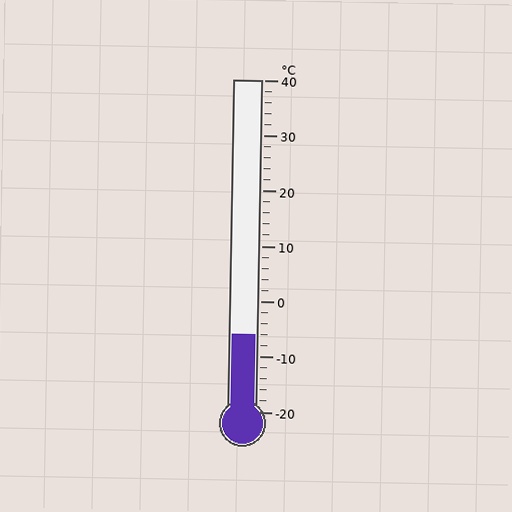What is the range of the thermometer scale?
The thermometer scale ranges from -20°C to 40°C.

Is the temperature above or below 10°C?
The temperature is below 10°C.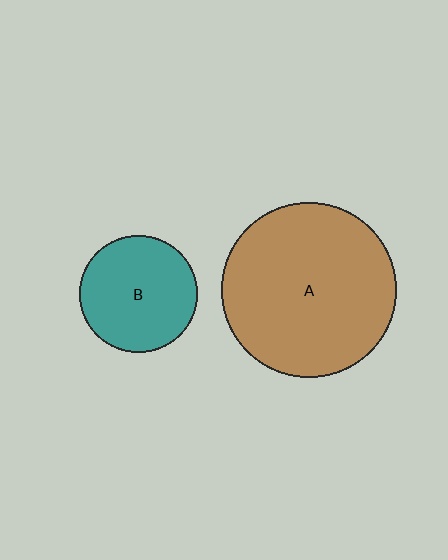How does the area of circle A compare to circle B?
Approximately 2.2 times.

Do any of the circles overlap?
No, none of the circles overlap.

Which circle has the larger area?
Circle A (brown).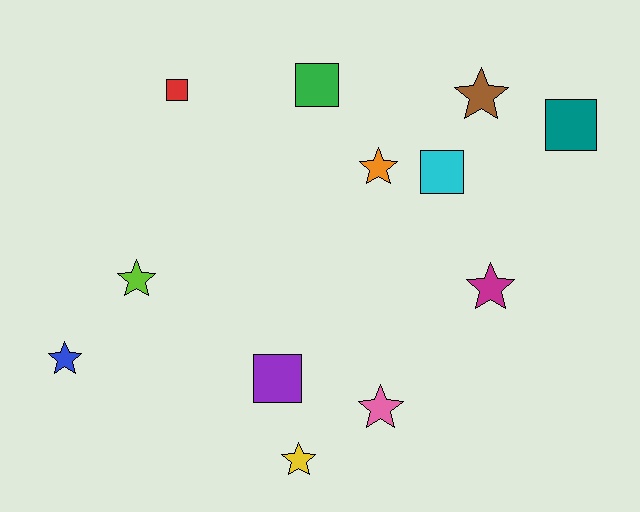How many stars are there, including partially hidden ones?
There are 7 stars.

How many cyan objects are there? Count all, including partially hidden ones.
There is 1 cyan object.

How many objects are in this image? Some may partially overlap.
There are 12 objects.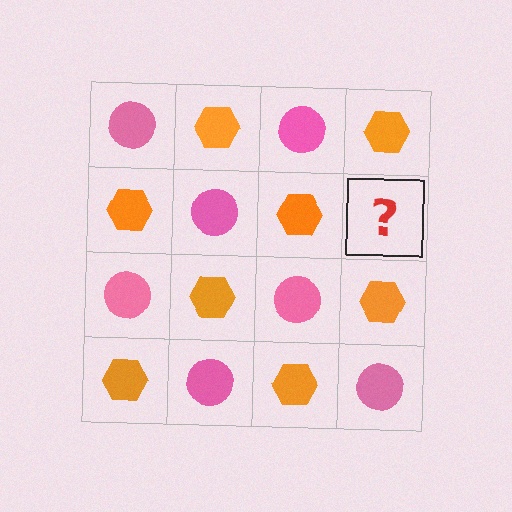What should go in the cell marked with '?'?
The missing cell should contain a pink circle.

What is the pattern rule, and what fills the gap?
The rule is that it alternates pink circle and orange hexagon in a checkerboard pattern. The gap should be filled with a pink circle.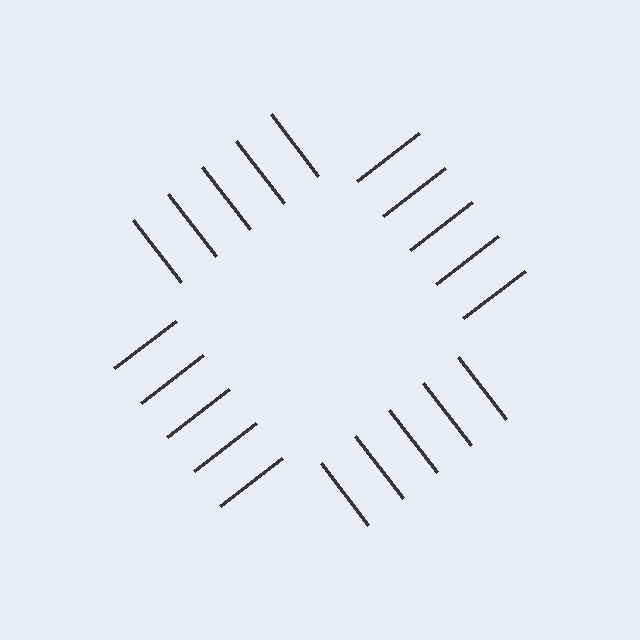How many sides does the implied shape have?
4 sides — the line-ends trace a square.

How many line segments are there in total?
20 — 5 along each of the 4 edges.